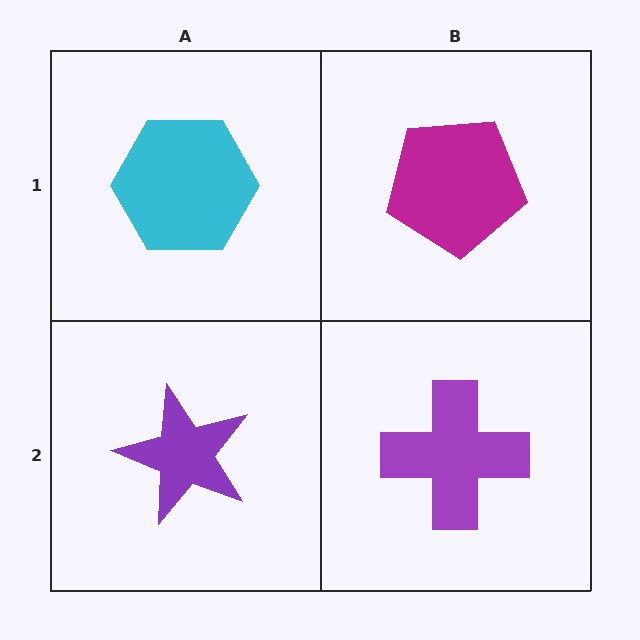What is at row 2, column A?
A purple star.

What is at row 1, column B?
A magenta pentagon.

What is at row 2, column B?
A purple cross.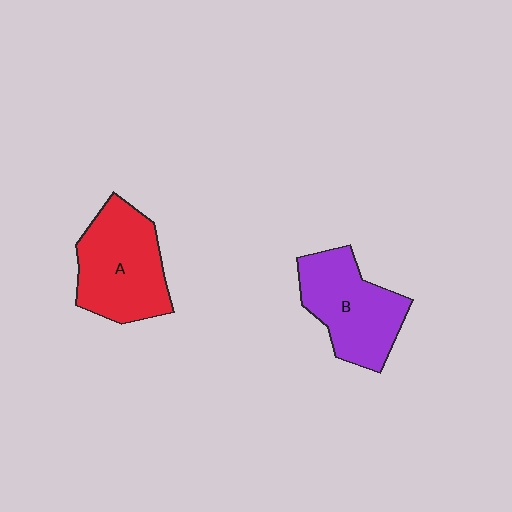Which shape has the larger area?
Shape A (red).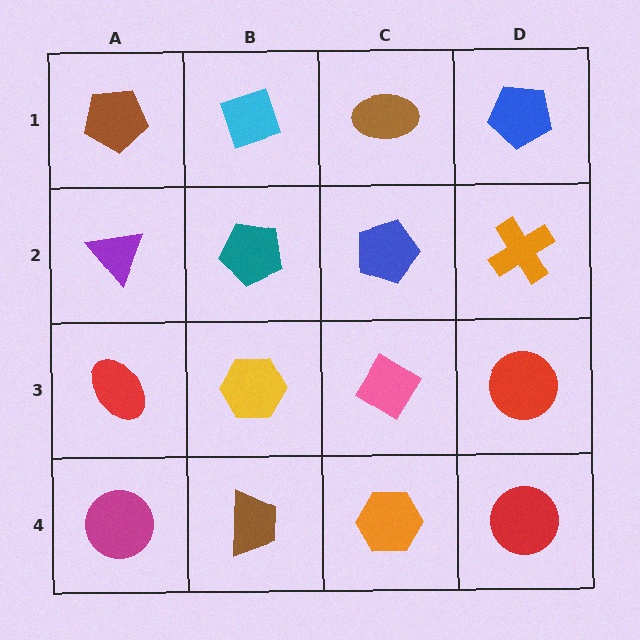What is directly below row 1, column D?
An orange cross.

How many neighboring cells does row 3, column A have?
3.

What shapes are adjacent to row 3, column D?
An orange cross (row 2, column D), a red circle (row 4, column D), a pink diamond (row 3, column C).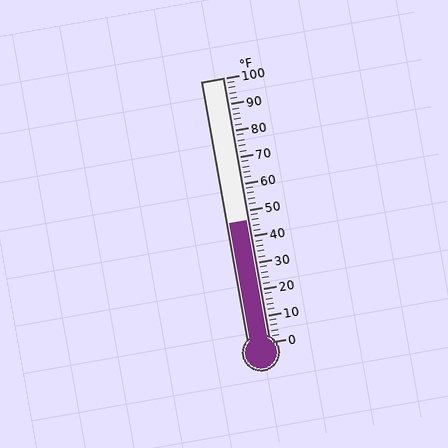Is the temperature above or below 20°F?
The temperature is above 20°F.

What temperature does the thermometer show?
The thermometer shows approximately 46°F.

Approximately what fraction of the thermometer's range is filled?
The thermometer is filled to approximately 45% of its range.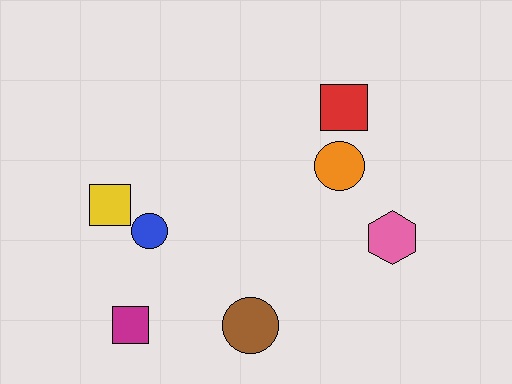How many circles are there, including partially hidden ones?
There are 3 circles.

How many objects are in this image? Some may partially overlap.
There are 7 objects.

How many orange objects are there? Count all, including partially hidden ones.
There is 1 orange object.